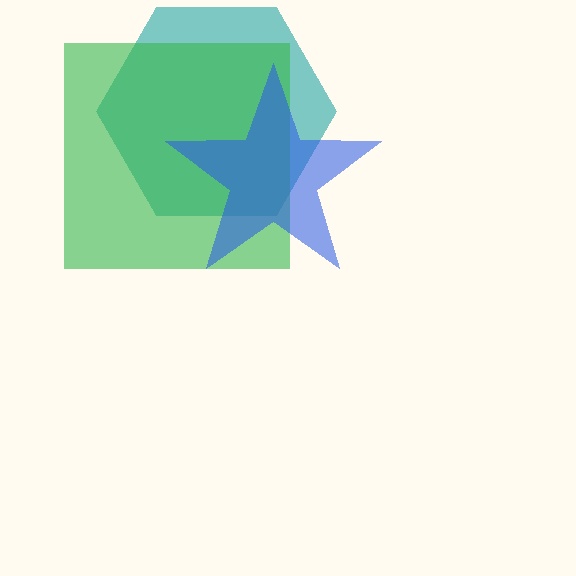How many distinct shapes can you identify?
There are 3 distinct shapes: a teal hexagon, a green square, a blue star.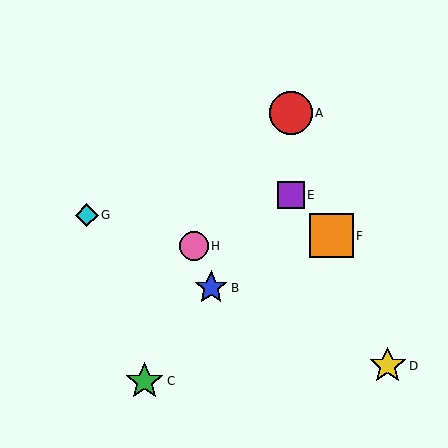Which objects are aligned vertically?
Objects A, E are aligned vertically.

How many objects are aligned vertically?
2 objects (A, E) are aligned vertically.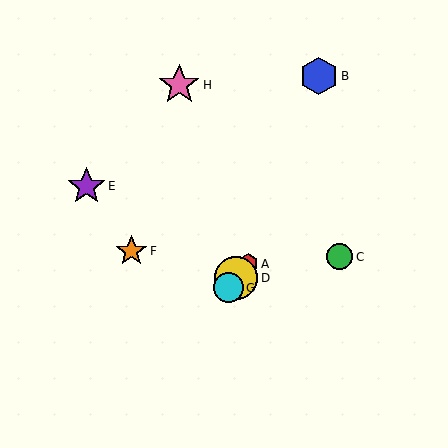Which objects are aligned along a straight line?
Objects A, D, G are aligned along a straight line.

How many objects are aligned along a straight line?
3 objects (A, D, G) are aligned along a straight line.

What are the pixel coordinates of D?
Object D is at (236, 278).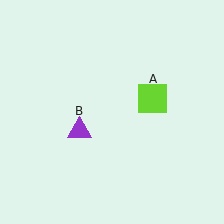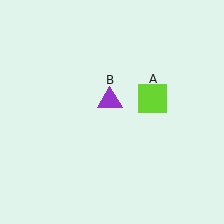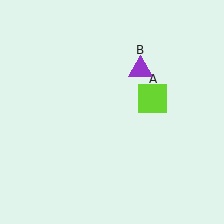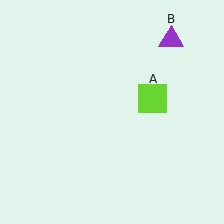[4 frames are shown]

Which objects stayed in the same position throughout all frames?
Lime square (object A) remained stationary.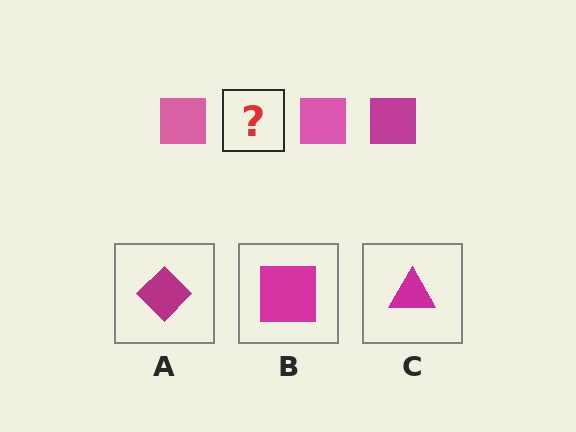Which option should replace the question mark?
Option B.